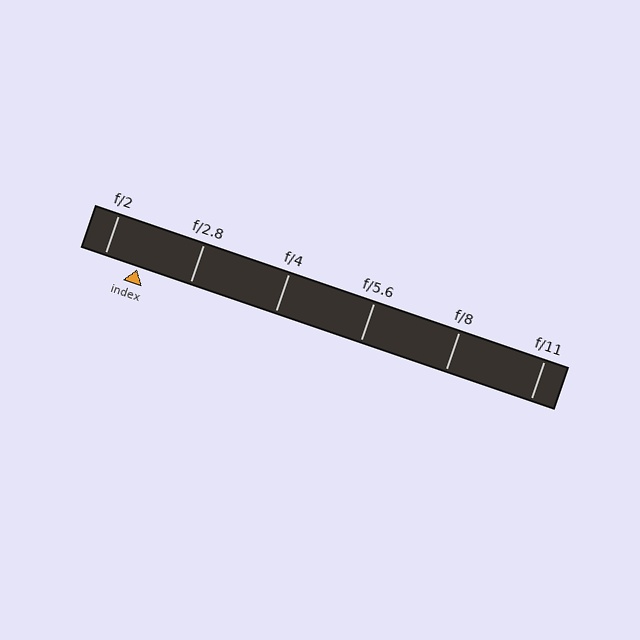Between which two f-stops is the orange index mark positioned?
The index mark is between f/2 and f/2.8.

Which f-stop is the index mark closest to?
The index mark is closest to f/2.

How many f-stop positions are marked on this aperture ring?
There are 6 f-stop positions marked.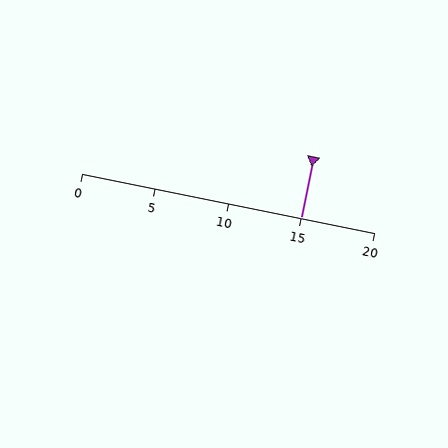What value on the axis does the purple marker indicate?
The marker indicates approximately 15.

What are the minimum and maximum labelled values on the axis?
The axis runs from 0 to 20.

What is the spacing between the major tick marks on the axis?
The major ticks are spaced 5 apart.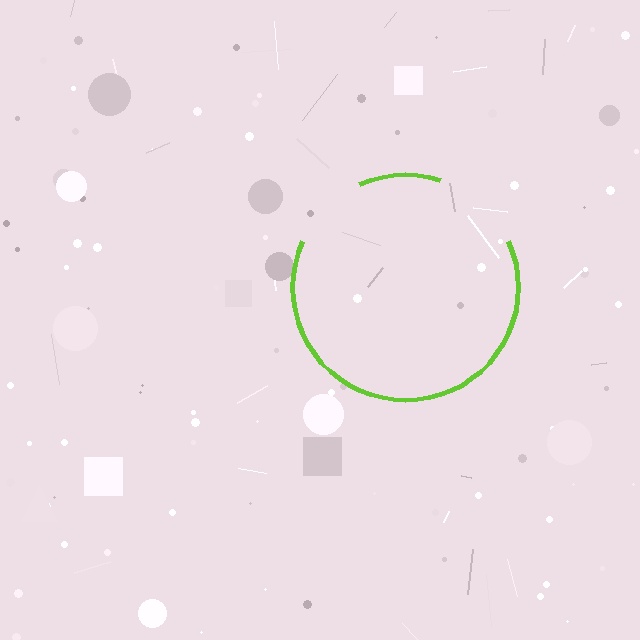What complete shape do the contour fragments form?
The contour fragments form a circle.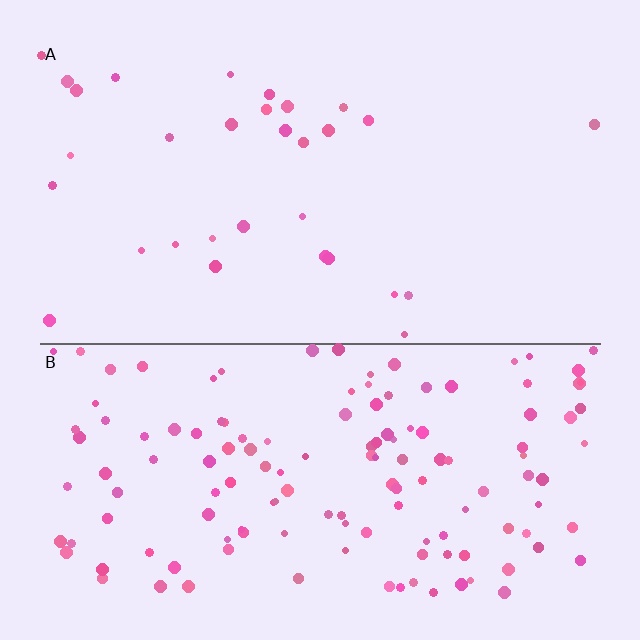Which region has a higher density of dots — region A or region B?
B (the bottom).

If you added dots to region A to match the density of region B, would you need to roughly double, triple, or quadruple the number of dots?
Approximately quadruple.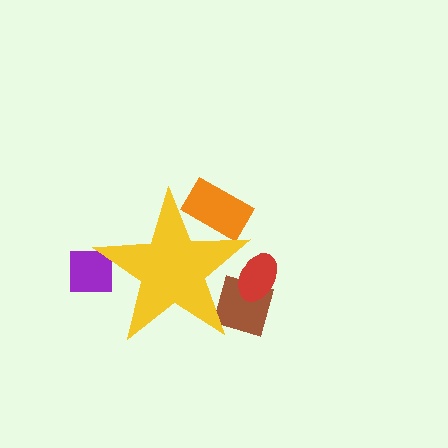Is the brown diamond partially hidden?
Yes, the brown diamond is partially hidden behind the yellow star.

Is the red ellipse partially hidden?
Yes, the red ellipse is partially hidden behind the yellow star.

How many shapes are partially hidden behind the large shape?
4 shapes are partially hidden.